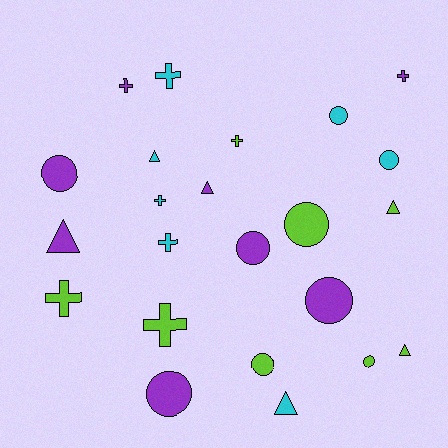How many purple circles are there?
There are 4 purple circles.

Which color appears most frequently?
Purple, with 8 objects.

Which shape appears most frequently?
Circle, with 9 objects.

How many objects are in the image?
There are 23 objects.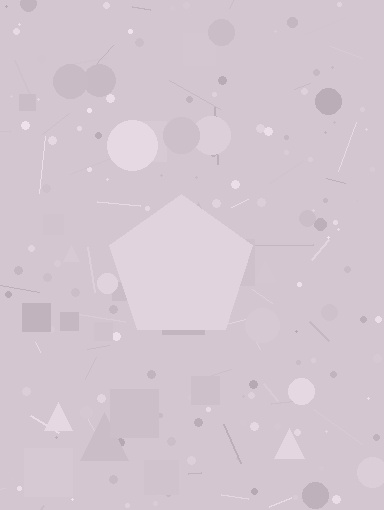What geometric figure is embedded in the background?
A pentagon is embedded in the background.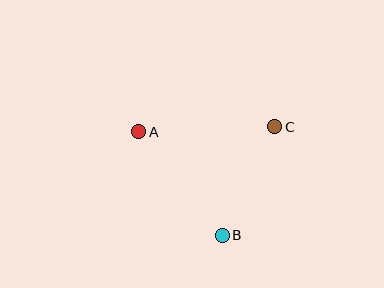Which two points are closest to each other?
Points B and C are closest to each other.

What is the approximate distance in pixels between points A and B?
The distance between A and B is approximately 133 pixels.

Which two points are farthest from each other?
Points A and C are farthest from each other.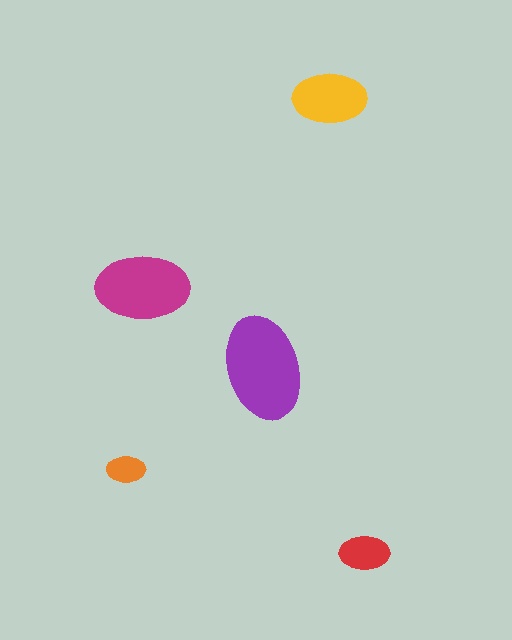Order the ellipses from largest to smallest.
the purple one, the magenta one, the yellow one, the red one, the orange one.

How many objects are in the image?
There are 5 objects in the image.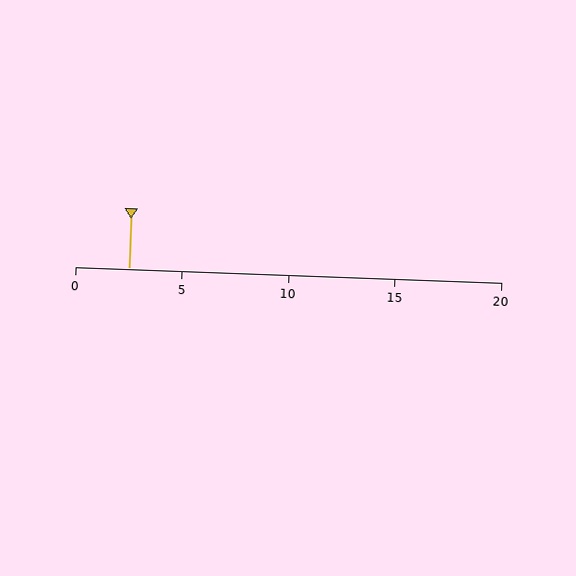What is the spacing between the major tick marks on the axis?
The major ticks are spaced 5 apart.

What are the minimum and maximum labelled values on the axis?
The axis runs from 0 to 20.